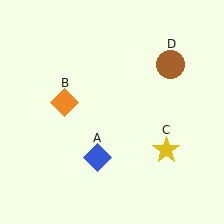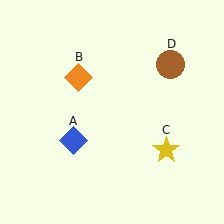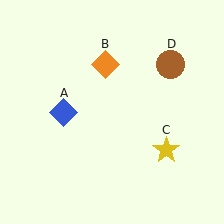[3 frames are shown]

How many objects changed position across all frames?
2 objects changed position: blue diamond (object A), orange diamond (object B).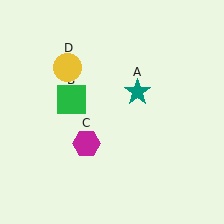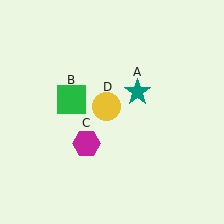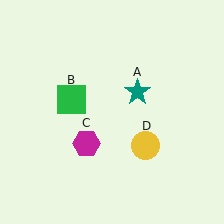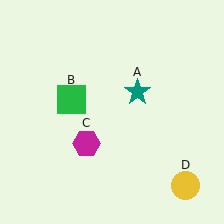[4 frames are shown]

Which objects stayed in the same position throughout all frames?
Teal star (object A) and green square (object B) and magenta hexagon (object C) remained stationary.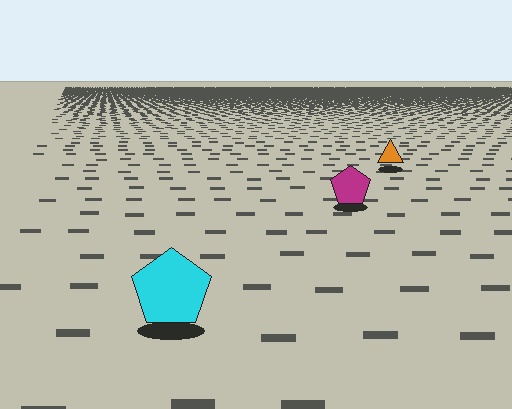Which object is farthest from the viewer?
The orange triangle is farthest from the viewer. It appears smaller and the ground texture around it is denser.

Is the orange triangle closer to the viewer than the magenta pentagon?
No. The magenta pentagon is closer — you can tell from the texture gradient: the ground texture is coarser near it.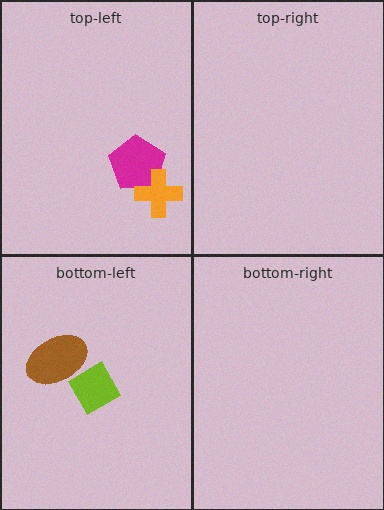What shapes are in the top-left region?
The magenta pentagon, the orange cross.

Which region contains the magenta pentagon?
The top-left region.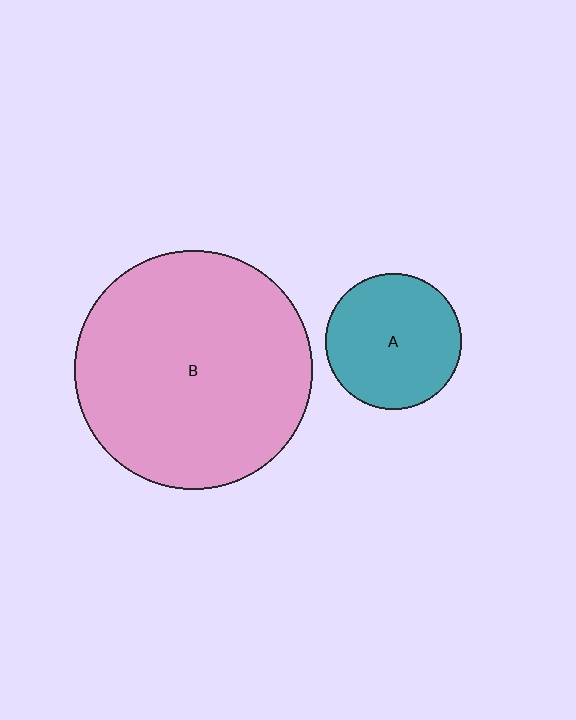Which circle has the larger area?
Circle B (pink).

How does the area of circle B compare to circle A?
Approximately 3.1 times.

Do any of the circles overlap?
No, none of the circles overlap.